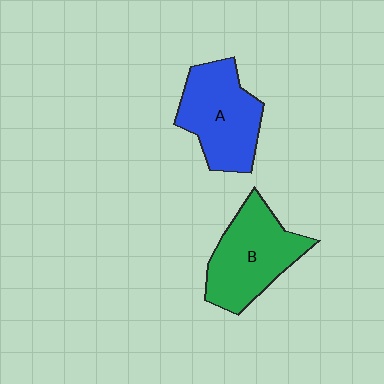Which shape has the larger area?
Shape B (green).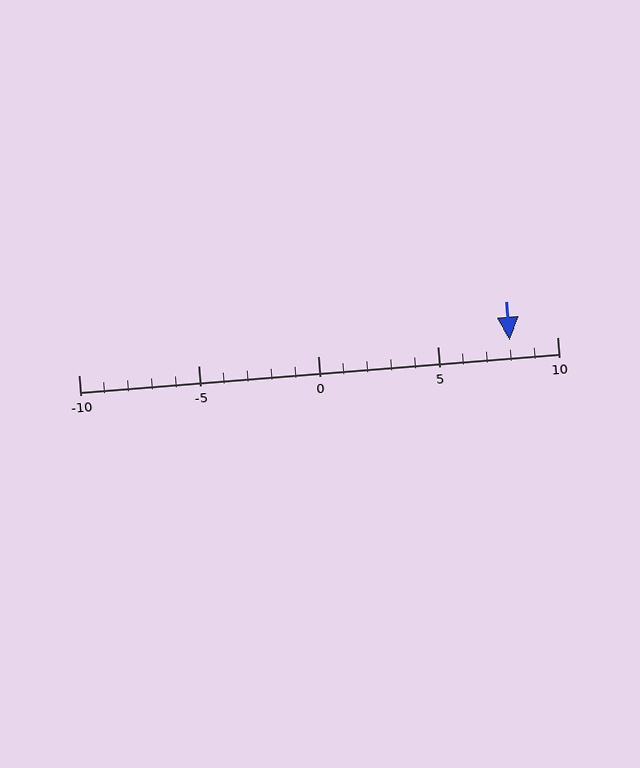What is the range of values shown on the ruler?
The ruler shows values from -10 to 10.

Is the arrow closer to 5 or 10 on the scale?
The arrow is closer to 10.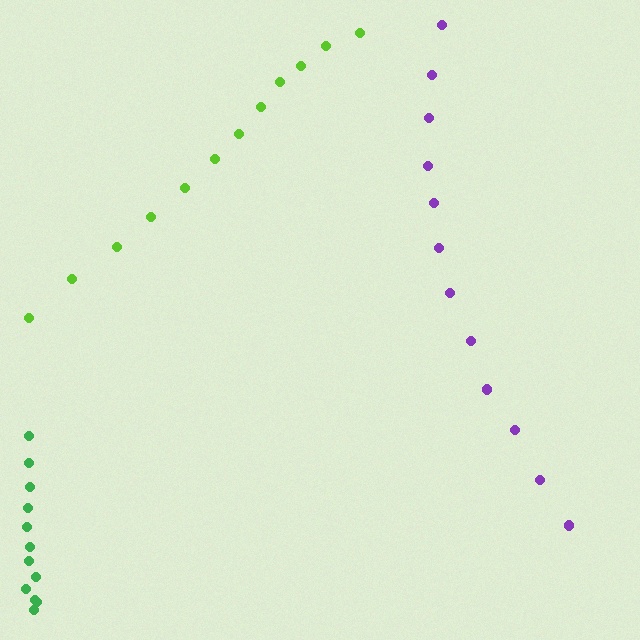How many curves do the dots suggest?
There are 3 distinct paths.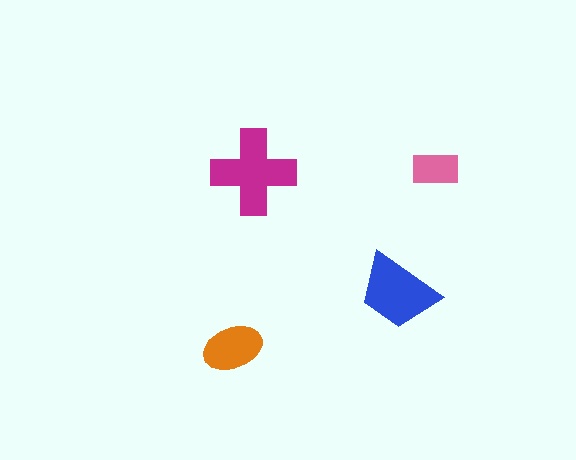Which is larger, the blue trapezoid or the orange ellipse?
The blue trapezoid.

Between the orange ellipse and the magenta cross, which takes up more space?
The magenta cross.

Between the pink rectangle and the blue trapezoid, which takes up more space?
The blue trapezoid.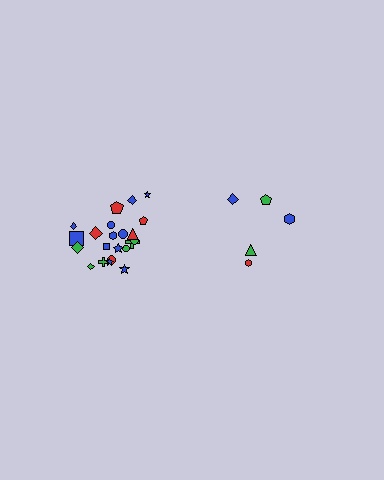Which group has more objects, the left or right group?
The left group.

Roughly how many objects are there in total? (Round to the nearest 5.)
Roughly 25 objects in total.